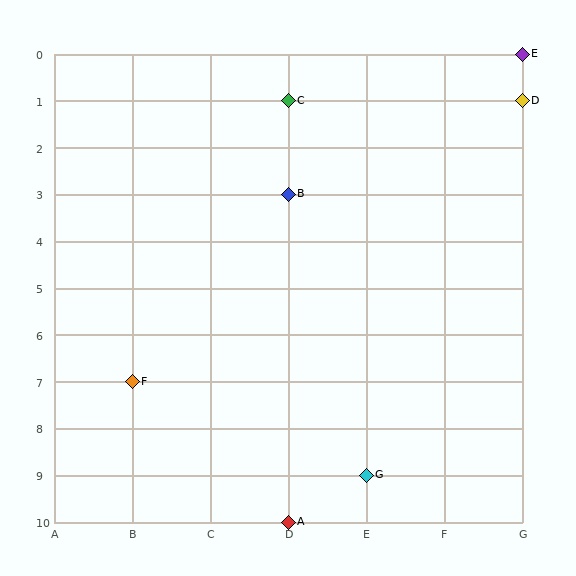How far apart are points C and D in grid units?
Points C and D are 3 columns apart.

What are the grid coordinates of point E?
Point E is at grid coordinates (G, 0).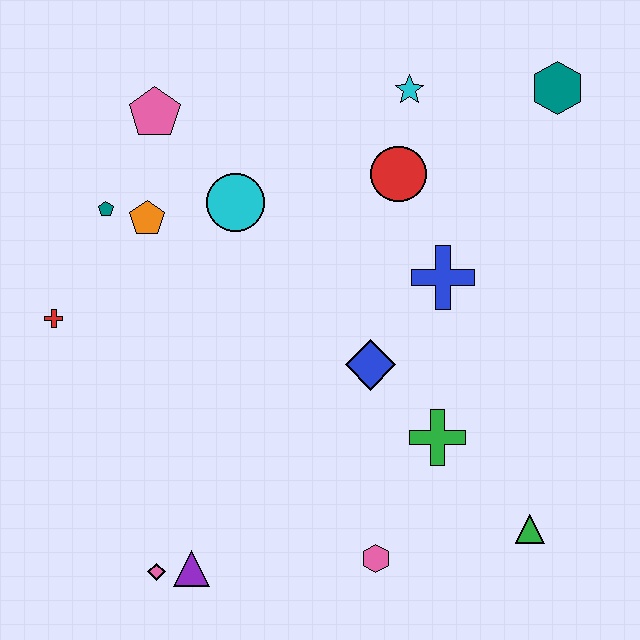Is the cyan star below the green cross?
No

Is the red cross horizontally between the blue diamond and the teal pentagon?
No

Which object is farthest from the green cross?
The pink pentagon is farthest from the green cross.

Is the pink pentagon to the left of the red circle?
Yes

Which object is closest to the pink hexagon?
The green cross is closest to the pink hexagon.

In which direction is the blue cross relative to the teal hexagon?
The blue cross is below the teal hexagon.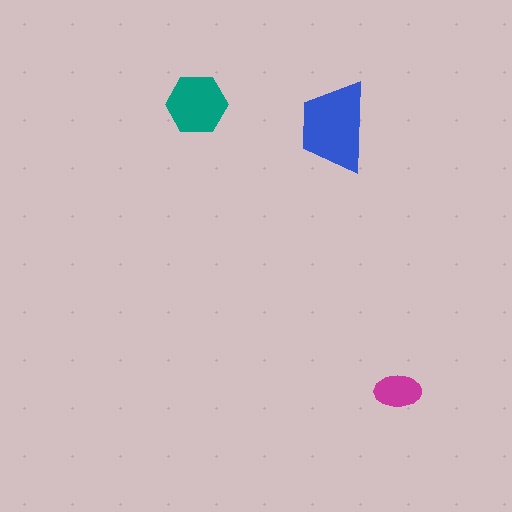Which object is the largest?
The blue trapezoid.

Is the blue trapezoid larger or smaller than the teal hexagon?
Larger.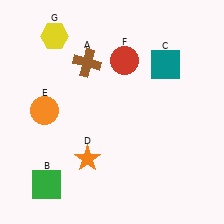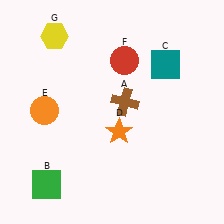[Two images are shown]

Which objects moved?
The objects that moved are: the brown cross (A), the orange star (D).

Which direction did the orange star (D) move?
The orange star (D) moved right.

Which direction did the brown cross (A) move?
The brown cross (A) moved down.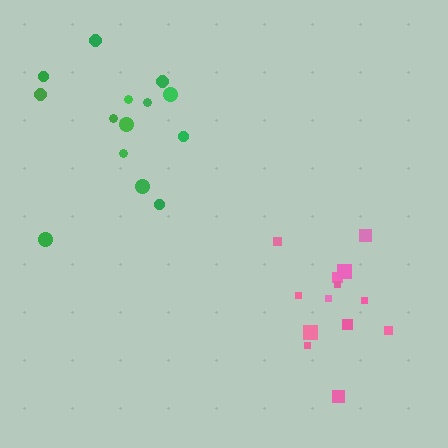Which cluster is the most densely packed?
Green.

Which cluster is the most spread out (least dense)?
Pink.